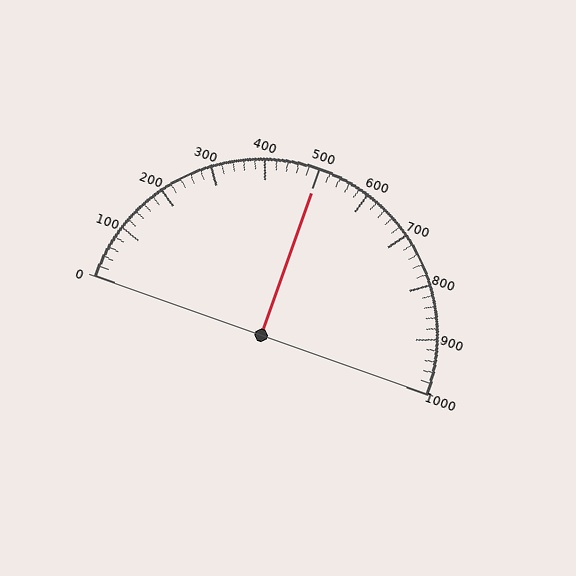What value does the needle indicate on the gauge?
The needle indicates approximately 500.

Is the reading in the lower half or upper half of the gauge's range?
The reading is in the upper half of the range (0 to 1000).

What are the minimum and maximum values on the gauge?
The gauge ranges from 0 to 1000.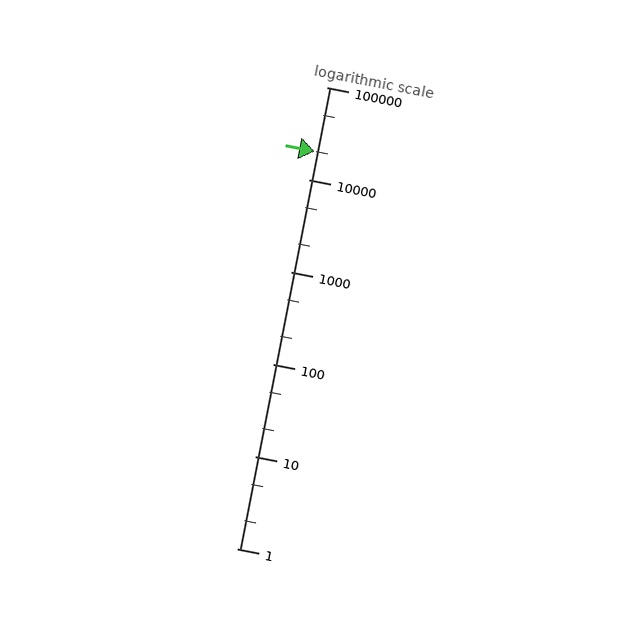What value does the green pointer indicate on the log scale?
The pointer indicates approximately 20000.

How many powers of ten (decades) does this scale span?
The scale spans 5 decades, from 1 to 100000.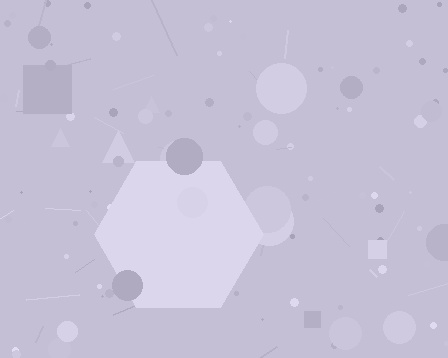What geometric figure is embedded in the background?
A hexagon is embedded in the background.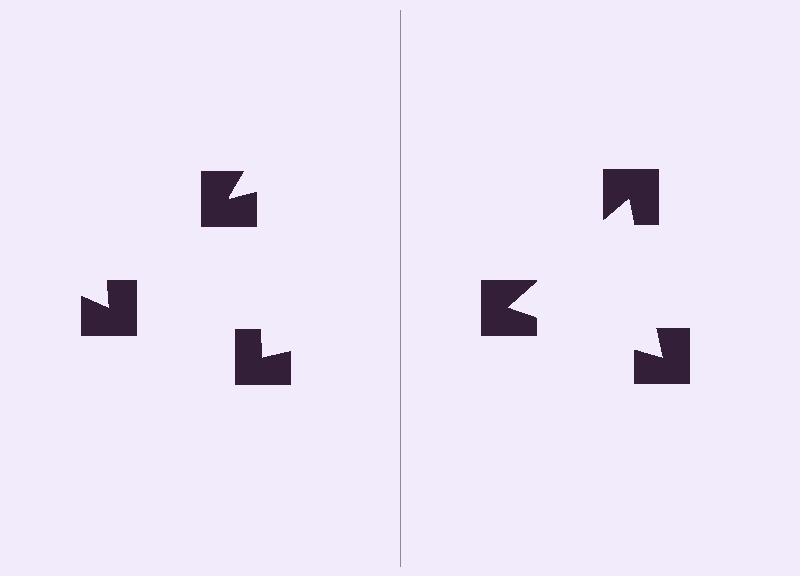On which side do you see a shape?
An illusory triangle appears on the right side. On the left side the wedge cuts are rotated, so no coherent shape forms.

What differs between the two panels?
The notched squares are positioned identically on both sides; only the wedge orientations differ. On the right they align to a triangle; on the left they are misaligned.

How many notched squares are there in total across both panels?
6 — 3 on each side.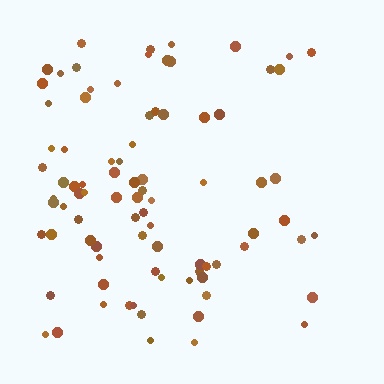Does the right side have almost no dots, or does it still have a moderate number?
Still a moderate number, just noticeably fewer than the left.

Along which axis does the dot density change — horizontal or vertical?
Horizontal.